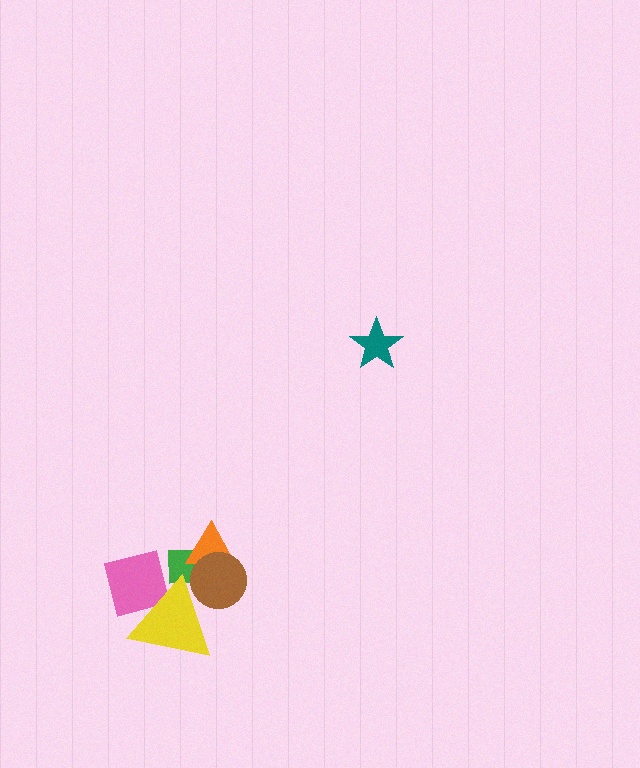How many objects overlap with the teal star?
0 objects overlap with the teal star.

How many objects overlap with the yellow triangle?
3 objects overlap with the yellow triangle.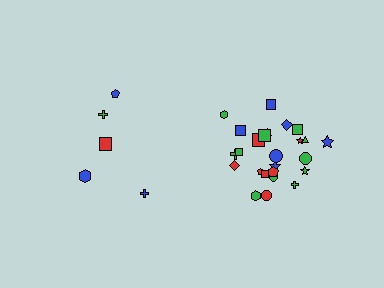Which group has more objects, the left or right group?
The right group.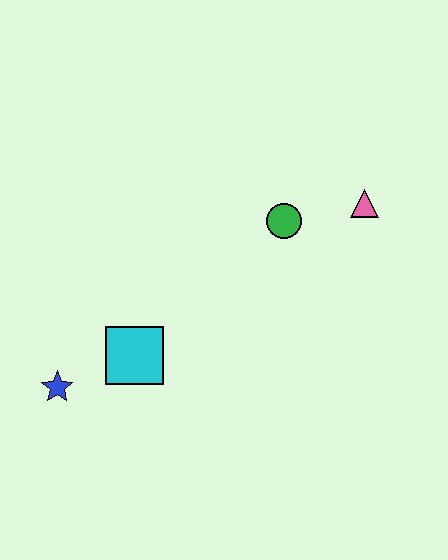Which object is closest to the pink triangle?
The green circle is closest to the pink triangle.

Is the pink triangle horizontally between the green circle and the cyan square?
No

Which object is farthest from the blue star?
The pink triangle is farthest from the blue star.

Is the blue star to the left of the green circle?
Yes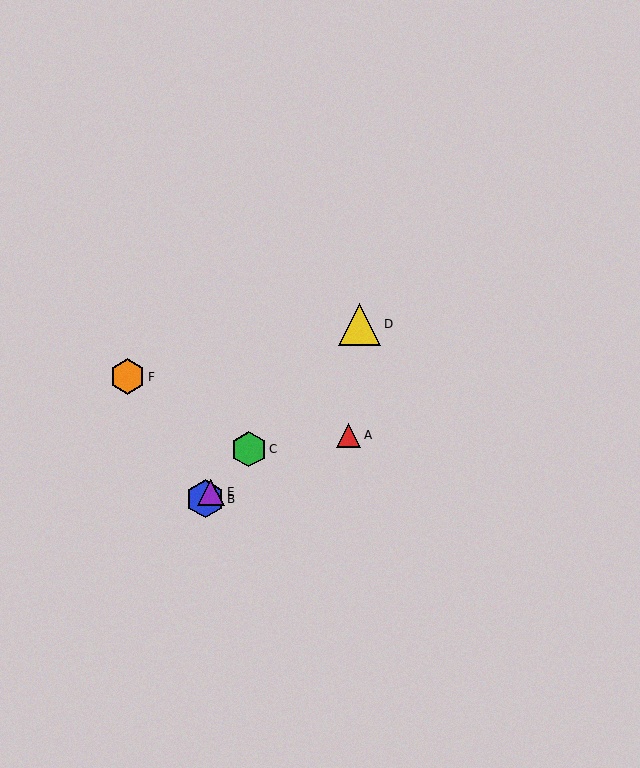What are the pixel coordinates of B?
Object B is at (205, 499).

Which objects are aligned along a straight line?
Objects B, C, D, E are aligned along a straight line.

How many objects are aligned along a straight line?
4 objects (B, C, D, E) are aligned along a straight line.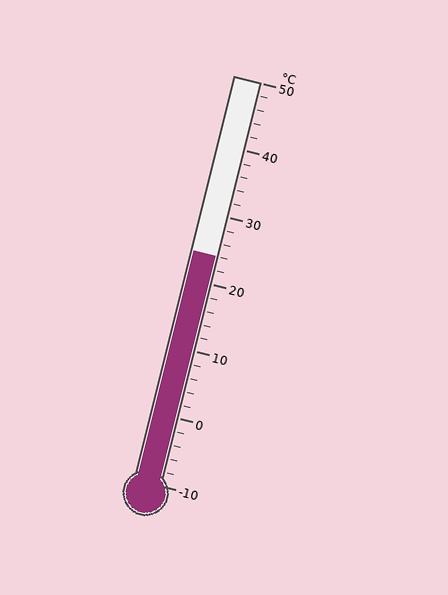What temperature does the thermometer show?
The thermometer shows approximately 24°C.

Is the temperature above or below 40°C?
The temperature is below 40°C.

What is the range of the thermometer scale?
The thermometer scale ranges from -10°C to 50°C.